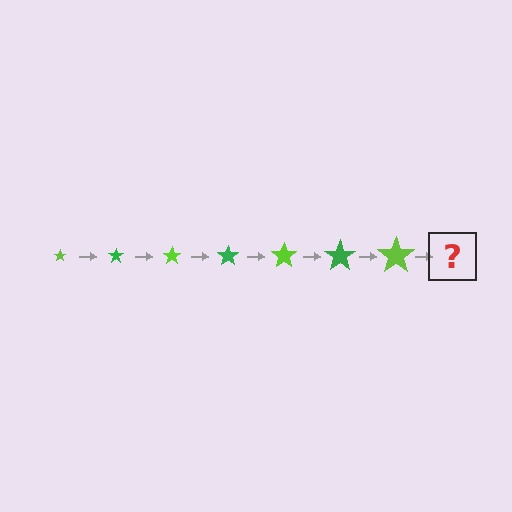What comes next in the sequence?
The next element should be a green star, larger than the previous one.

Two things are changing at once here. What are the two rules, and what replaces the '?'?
The two rules are that the star grows larger each step and the color cycles through lime and green. The '?' should be a green star, larger than the previous one.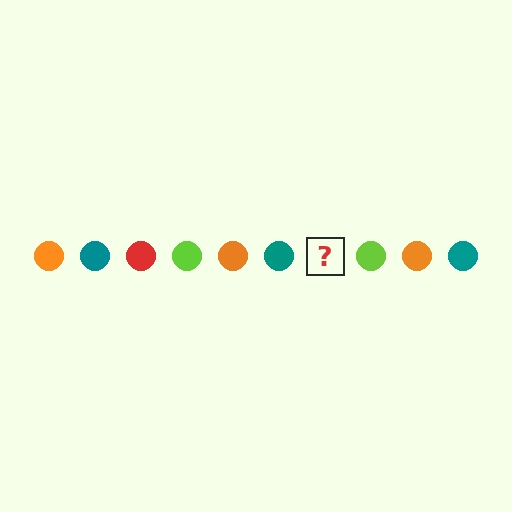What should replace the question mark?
The question mark should be replaced with a red circle.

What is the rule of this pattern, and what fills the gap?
The rule is that the pattern cycles through orange, teal, red, lime circles. The gap should be filled with a red circle.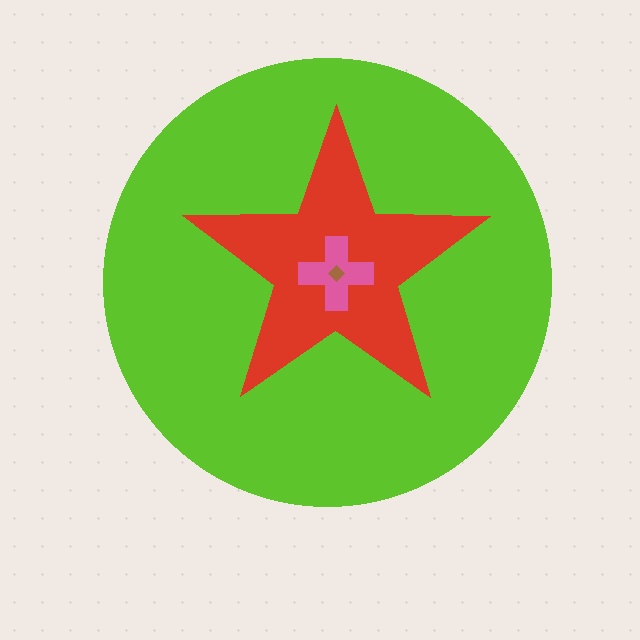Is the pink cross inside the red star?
Yes.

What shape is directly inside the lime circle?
The red star.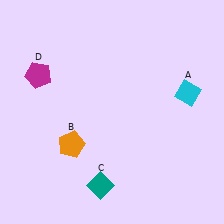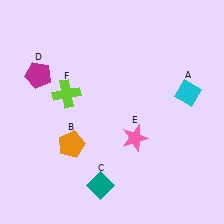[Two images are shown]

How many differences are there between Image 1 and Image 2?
There are 2 differences between the two images.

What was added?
A pink star (E), a lime cross (F) were added in Image 2.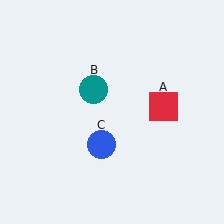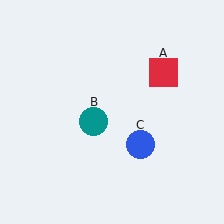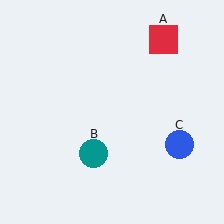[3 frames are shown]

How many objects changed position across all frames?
3 objects changed position: red square (object A), teal circle (object B), blue circle (object C).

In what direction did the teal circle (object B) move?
The teal circle (object B) moved down.